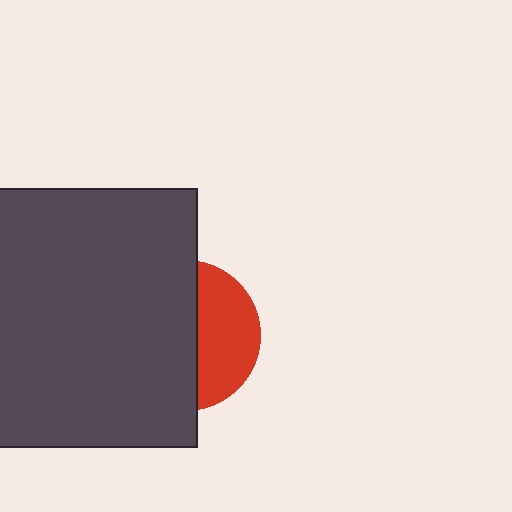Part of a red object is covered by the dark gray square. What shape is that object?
It is a circle.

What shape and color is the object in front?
The object in front is a dark gray square.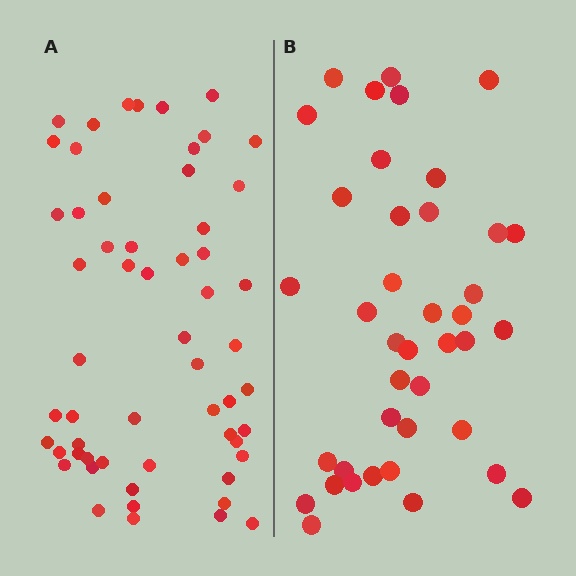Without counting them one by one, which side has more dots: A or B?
Region A (the left region) has more dots.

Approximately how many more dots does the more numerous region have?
Region A has approximately 15 more dots than region B.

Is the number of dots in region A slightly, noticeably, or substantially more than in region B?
Region A has noticeably more, but not dramatically so. The ratio is roughly 1.4 to 1.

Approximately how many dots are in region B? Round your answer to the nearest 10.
About 40 dots.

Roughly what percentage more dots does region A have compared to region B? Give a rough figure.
About 40% more.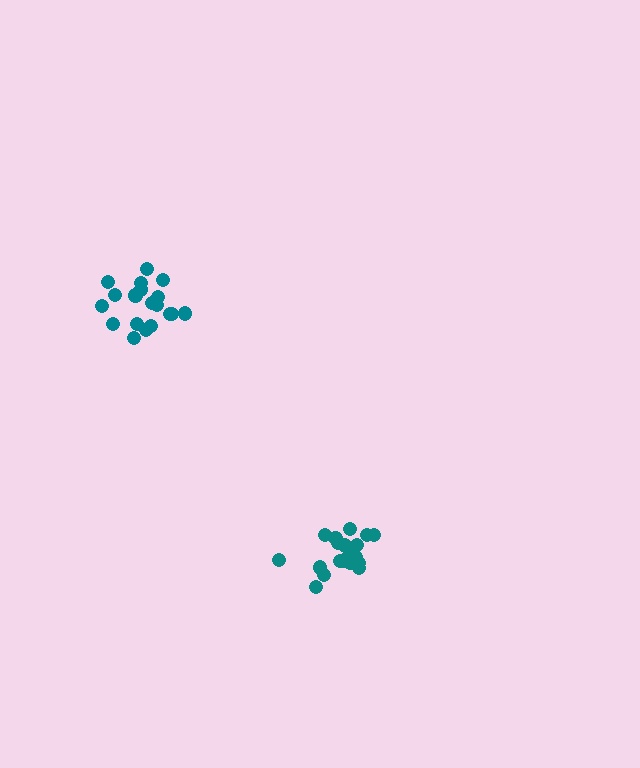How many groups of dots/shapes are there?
There are 2 groups.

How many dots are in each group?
Group 1: 19 dots, Group 2: 19 dots (38 total).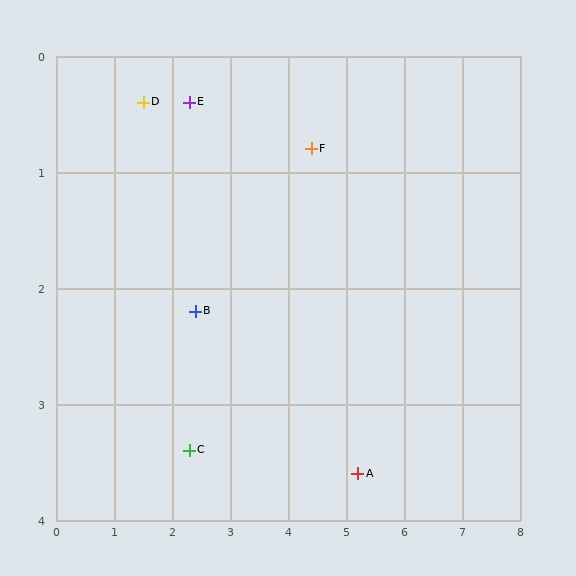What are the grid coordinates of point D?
Point D is at approximately (1.5, 0.4).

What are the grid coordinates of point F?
Point F is at approximately (4.4, 0.8).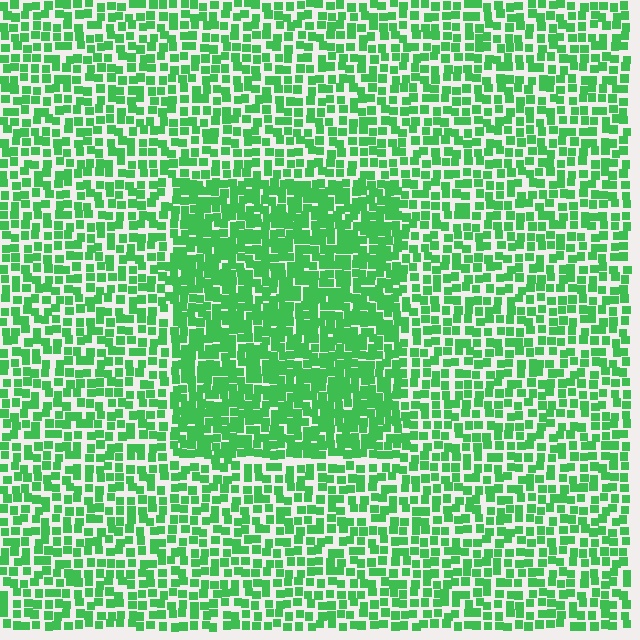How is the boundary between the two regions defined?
The boundary is defined by a change in element density (approximately 1.7x ratio). All elements are the same color, size, and shape.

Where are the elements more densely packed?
The elements are more densely packed inside the rectangle boundary.